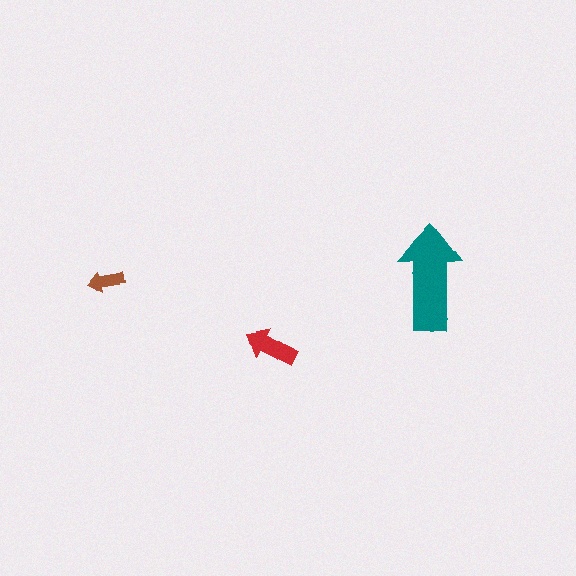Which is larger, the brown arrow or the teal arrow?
The teal one.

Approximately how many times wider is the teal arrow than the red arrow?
About 2 times wider.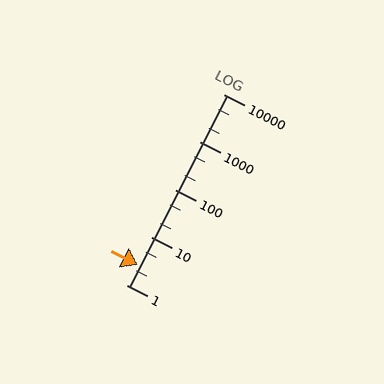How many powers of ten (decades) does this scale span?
The scale spans 4 decades, from 1 to 10000.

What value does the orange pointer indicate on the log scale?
The pointer indicates approximately 2.6.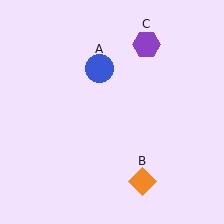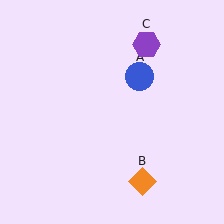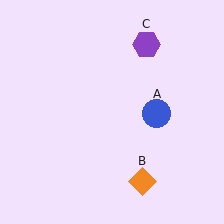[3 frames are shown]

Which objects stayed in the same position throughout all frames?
Orange diamond (object B) and purple hexagon (object C) remained stationary.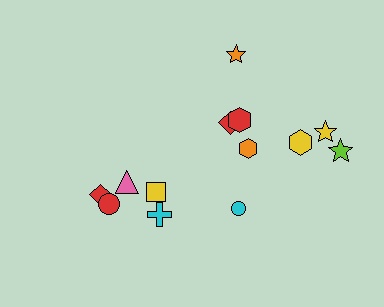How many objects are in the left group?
There are 5 objects.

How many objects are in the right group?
There are 8 objects.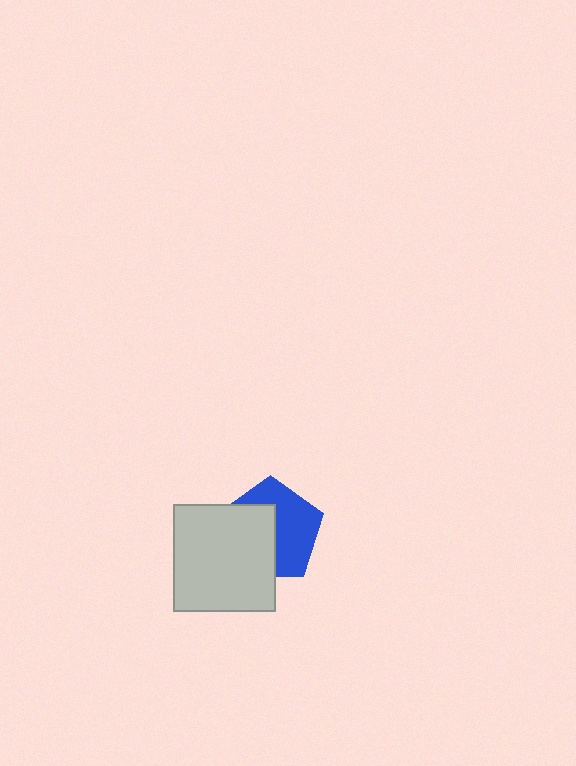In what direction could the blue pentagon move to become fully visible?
The blue pentagon could move toward the upper-right. That would shift it out from behind the light gray rectangle entirely.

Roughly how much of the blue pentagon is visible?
About half of it is visible (roughly 52%).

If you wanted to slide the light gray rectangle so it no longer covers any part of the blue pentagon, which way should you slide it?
Slide it toward the lower-left — that is the most direct way to separate the two shapes.